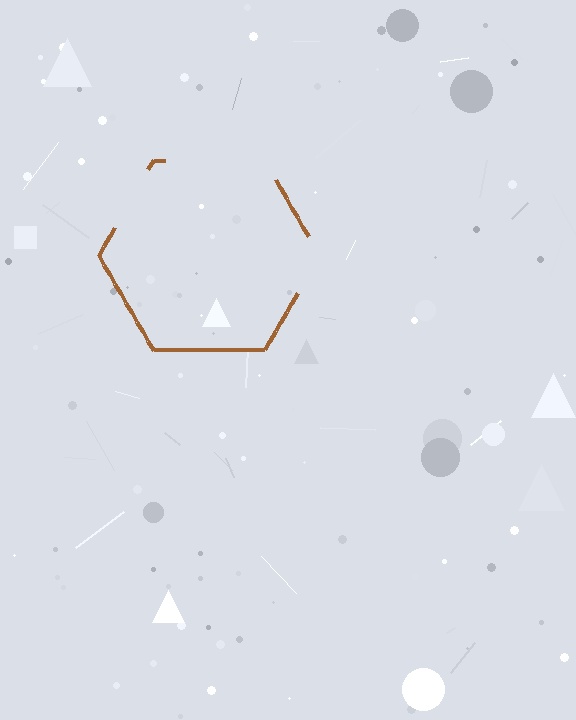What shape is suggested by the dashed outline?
The dashed outline suggests a hexagon.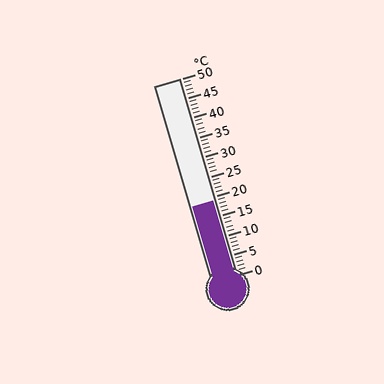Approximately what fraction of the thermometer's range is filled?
The thermometer is filled to approximately 40% of its range.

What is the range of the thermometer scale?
The thermometer scale ranges from 0°C to 50°C.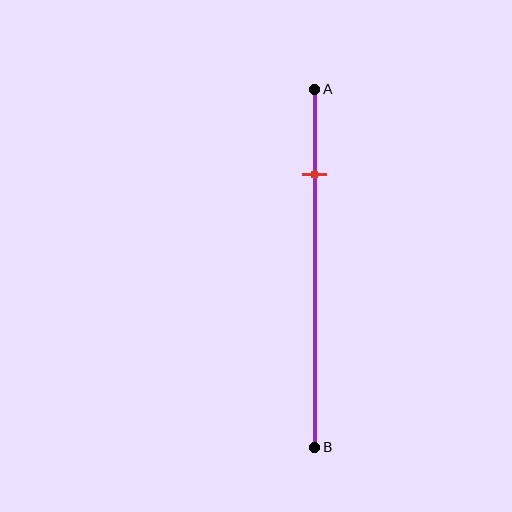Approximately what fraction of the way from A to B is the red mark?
The red mark is approximately 25% of the way from A to B.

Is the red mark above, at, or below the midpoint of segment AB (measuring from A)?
The red mark is above the midpoint of segment AB.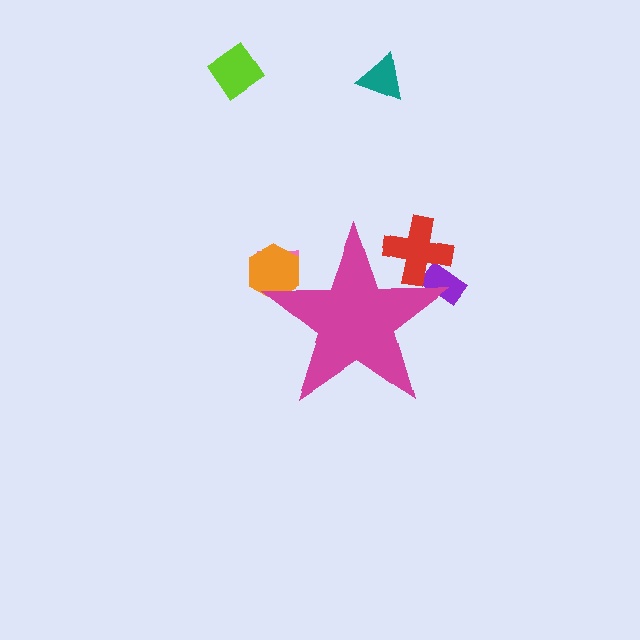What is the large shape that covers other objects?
A magenta star.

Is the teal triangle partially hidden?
No, the teal triangle is fully visible.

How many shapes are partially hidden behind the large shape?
4 shapes are partially hidden.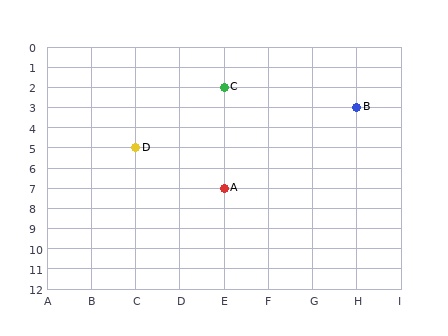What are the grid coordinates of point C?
Point C is at grid coordinates (E, 2).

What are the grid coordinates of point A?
Point A is at grid coordinates (E, 7).